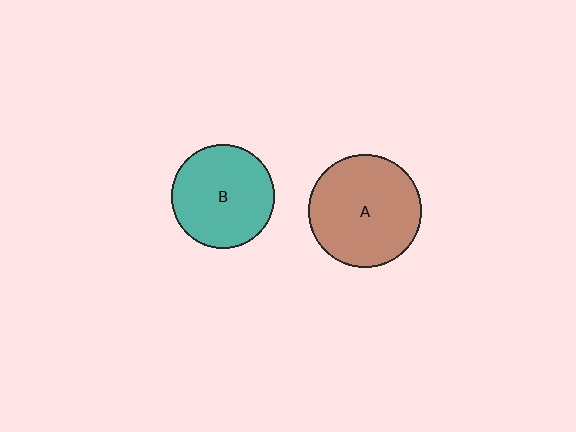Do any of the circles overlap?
No, none of the circles overlap.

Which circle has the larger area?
Circle A (brown).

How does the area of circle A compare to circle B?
Approximately 1.2 times.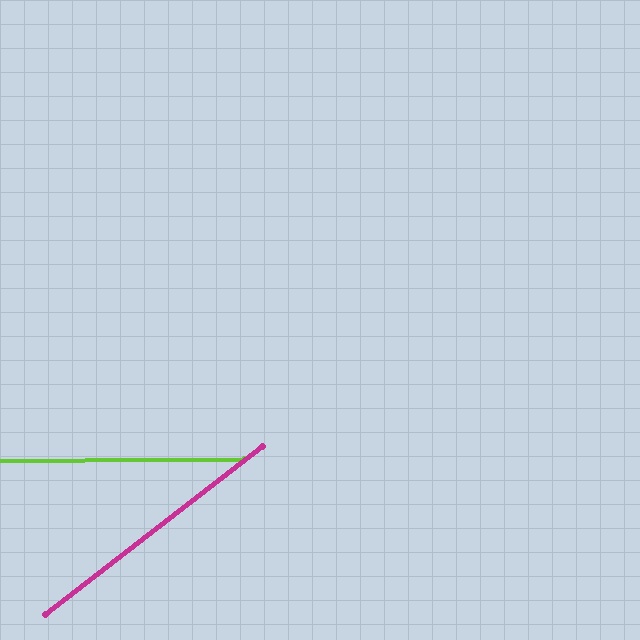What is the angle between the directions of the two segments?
Approximately 37 degrees.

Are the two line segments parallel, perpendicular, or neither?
Neither parallel nor perpendicular — they differ by about 37°.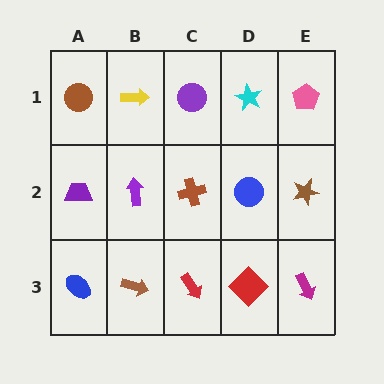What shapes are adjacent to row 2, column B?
A yellow arrow (row 1, column B), a brown arrow (row 3, column B), a purple trapezoid (row 2, column A), a brown cross (row 2, column C).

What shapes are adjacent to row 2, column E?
A pink pentagon (row 1, column E), a magenta arrow (row 3, column E), a blue circle (row 2, column D).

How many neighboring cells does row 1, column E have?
2.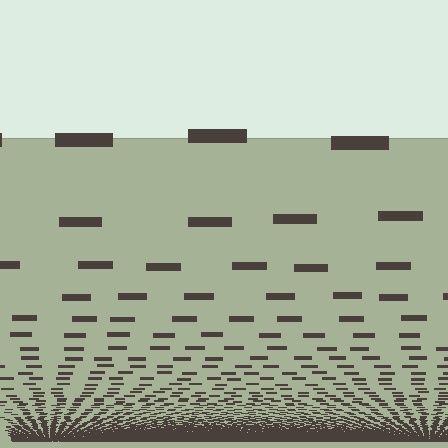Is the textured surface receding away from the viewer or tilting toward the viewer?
The surface appears to tilt toward the viewer. Texture elements get larger and sparser toward the top.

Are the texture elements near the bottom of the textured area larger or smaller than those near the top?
Smaller. The gradient is inverted — elements near the bottom are smaller and denser.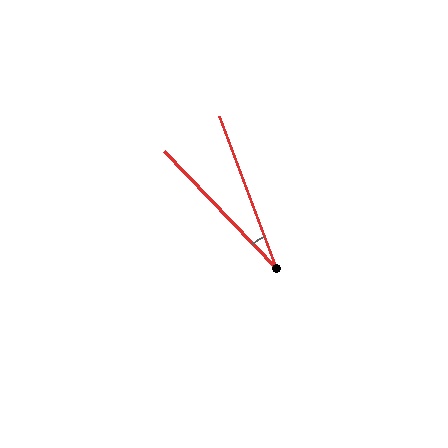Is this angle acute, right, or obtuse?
It is acute.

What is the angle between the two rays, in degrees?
Approximately 23 degrees.